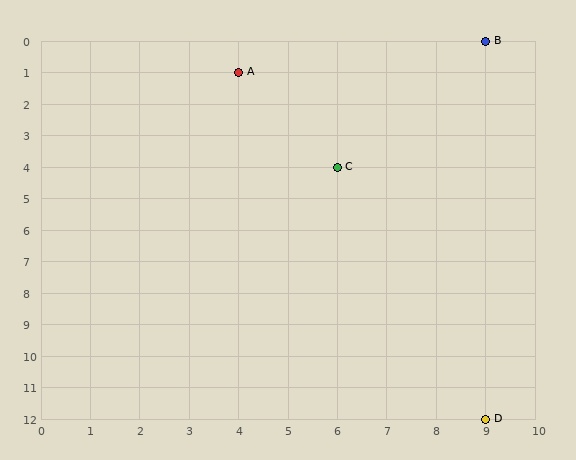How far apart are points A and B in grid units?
Points A and B are 5 columns and 1 row apart (about 5.1 grid units diagonally).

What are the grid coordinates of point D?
Point D is at grid coordinates (9, 12).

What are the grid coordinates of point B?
Point B is at grid coordinates (9, 0).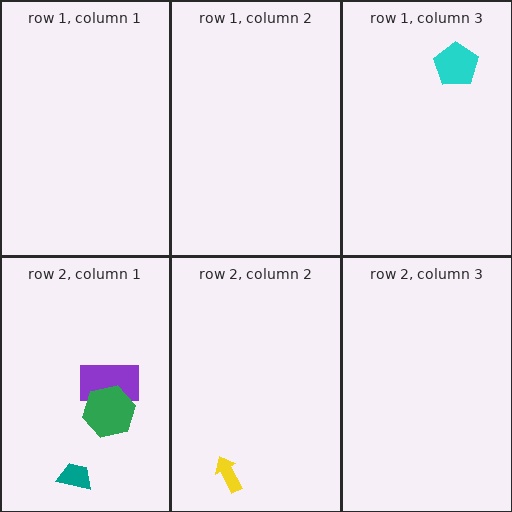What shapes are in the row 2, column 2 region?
The yellow arrow.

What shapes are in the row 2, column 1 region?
The purple rectangle, the teal trapezoid, the green hexagon.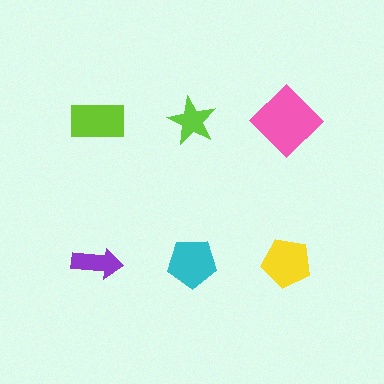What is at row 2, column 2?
A cyan pentagon.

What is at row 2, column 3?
A yellow pentagon.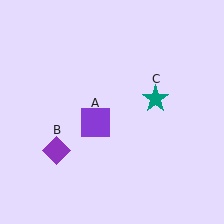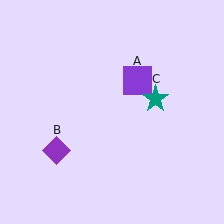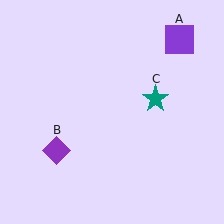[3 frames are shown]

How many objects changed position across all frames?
1 object changed position: purple square (object A).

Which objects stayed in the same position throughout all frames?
Purple diamond (object B) and teal star (object C) remained stationary.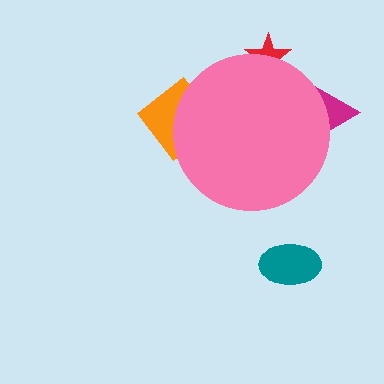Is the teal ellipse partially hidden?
No, the teal ellipse is fully visible.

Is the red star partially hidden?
Yes, the red star is partially hidden behind the pink circle.